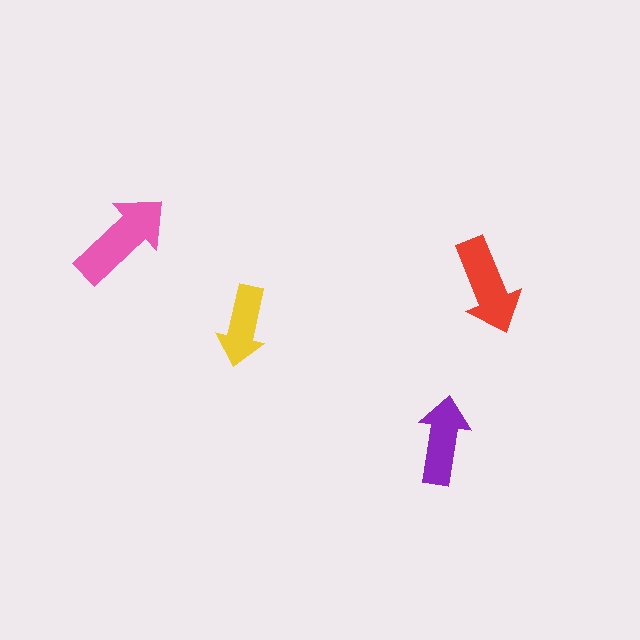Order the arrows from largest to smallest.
the pink one, the red one, the purple one, the yellow one.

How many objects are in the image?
There are 4 objects in the image.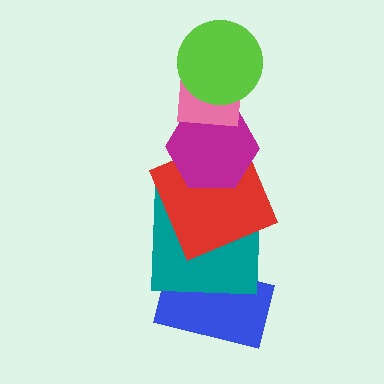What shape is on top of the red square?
The magenta hexagon is on top of the red square.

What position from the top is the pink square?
The pink square is 2nd from the top.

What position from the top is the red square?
The red square is 4th from the top.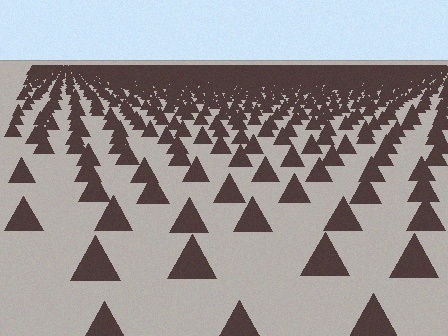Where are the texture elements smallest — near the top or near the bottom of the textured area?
Near the top.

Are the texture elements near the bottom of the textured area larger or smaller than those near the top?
Larger. Near the bottom, elements are closer to the viewer and appear at a bigger on-screen size.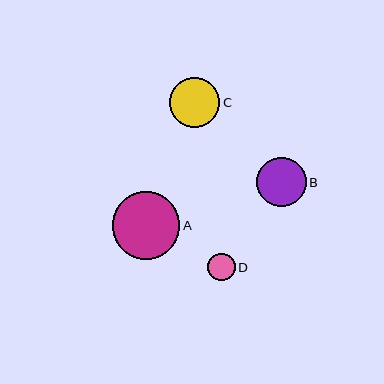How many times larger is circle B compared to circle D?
Circle B is approximately 1.8 times the size of circle D.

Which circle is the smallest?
Circle D is the smallest with a size of approximately 27 pixels.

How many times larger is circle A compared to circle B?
Circle A is approximately 1.4 times the size of circle B.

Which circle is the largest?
Circle A is the largest with a size of approximately 67 pixels.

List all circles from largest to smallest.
From largest to smallest: A, C, B, D.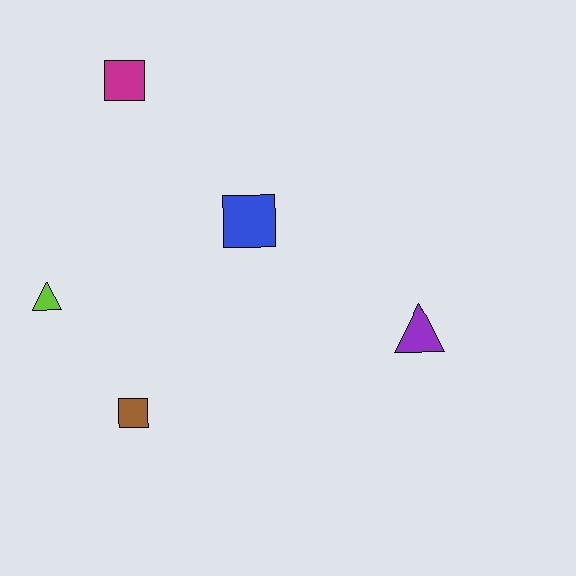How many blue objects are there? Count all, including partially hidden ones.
There is 1 blue object.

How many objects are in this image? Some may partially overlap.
There are 5 objects.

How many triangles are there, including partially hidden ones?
There are 2 triangles.